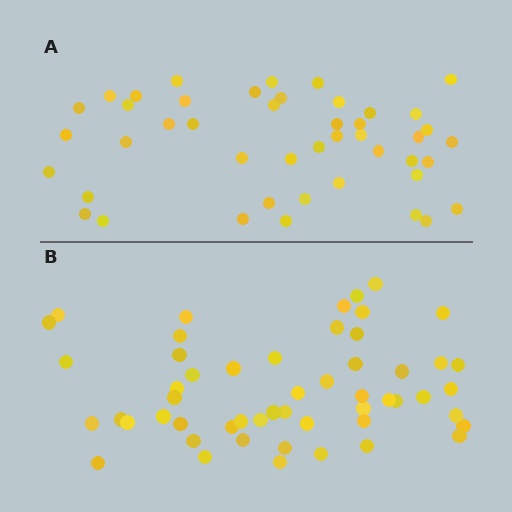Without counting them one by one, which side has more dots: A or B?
Region B (the bottom region) has more dots.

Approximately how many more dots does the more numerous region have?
Region B has roughly 8 or so more dots than region A.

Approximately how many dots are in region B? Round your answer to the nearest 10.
About 50 dots. (The exact count is 53, which rounds to 50.)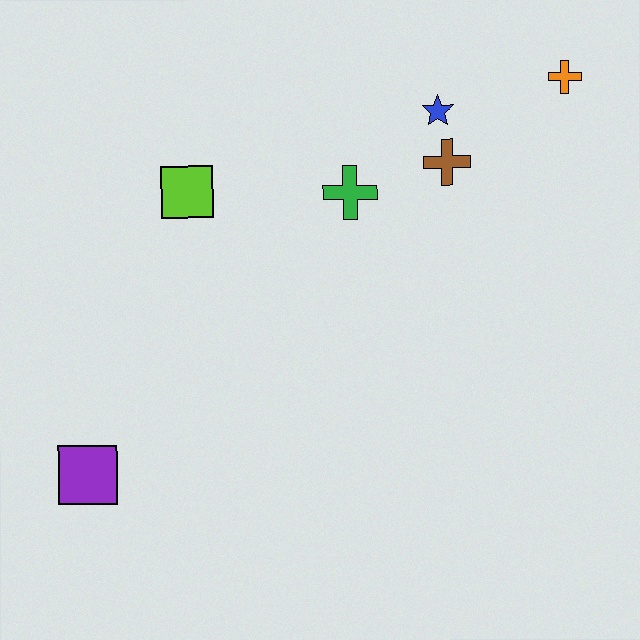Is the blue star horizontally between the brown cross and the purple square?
Yes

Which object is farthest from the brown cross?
The purple square is farthest from the brown cross.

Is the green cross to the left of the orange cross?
Yes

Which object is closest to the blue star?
The brown cross is closest to the blue star.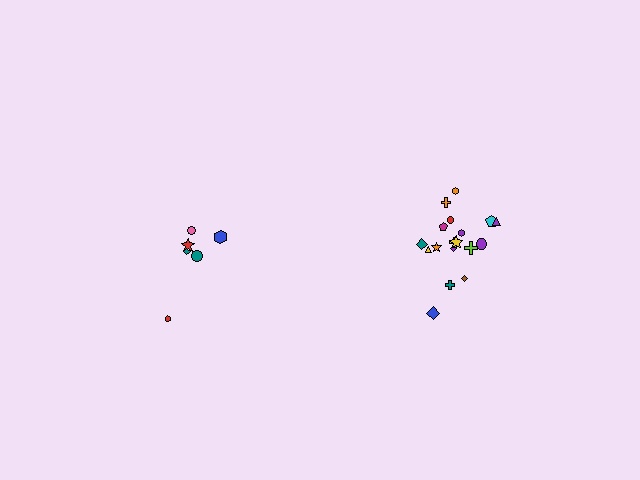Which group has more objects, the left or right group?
The right group.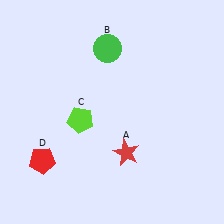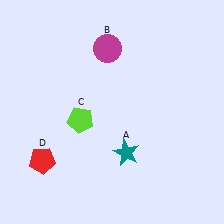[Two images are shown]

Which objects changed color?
A changed from red to teal. B changed from green to magenta.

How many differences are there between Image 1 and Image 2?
There are 2 differences between the two images.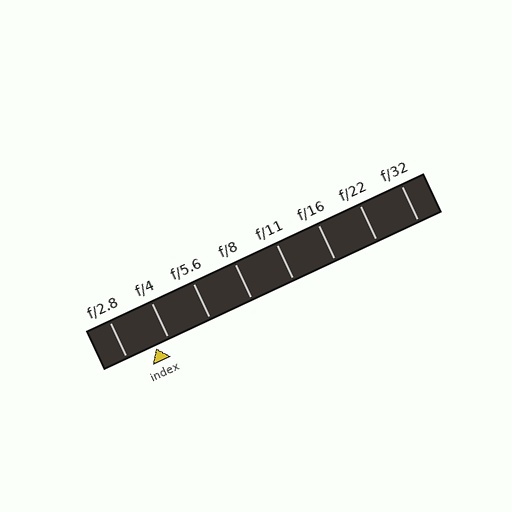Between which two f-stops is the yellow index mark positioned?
The index mark is between f/2.8 and f/4.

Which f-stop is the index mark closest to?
The index mark is closest to f/4.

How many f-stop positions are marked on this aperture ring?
There are 8 f-stop positions marked.